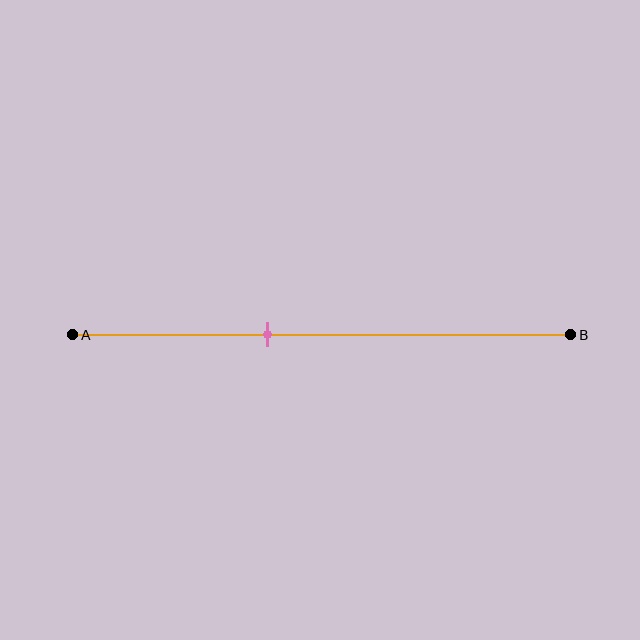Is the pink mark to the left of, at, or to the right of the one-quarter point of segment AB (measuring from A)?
The pink mark is to the right of the one-quarter point of segment AB.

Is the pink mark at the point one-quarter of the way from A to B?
No, the mark is at about 40% from A, not at the 25% one-quarter point.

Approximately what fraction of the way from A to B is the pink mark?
The pink mark is approximately 40% of the way from A to B.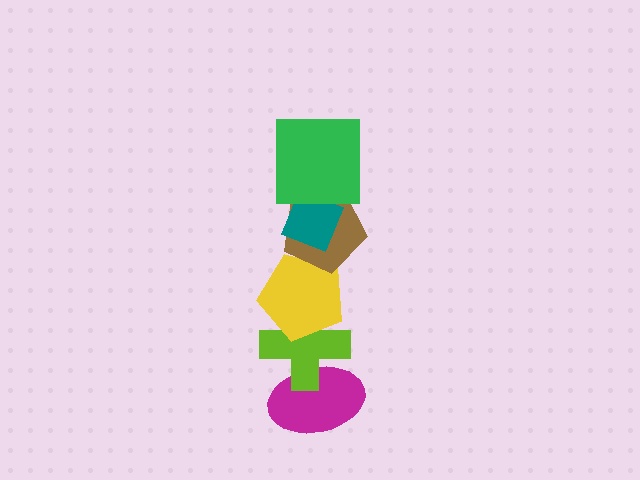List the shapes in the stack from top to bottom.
From top to bottom: the green square, the teal diamond, the brown pentagon, the yellow pentagon, the lime cross, the magenta ellipse.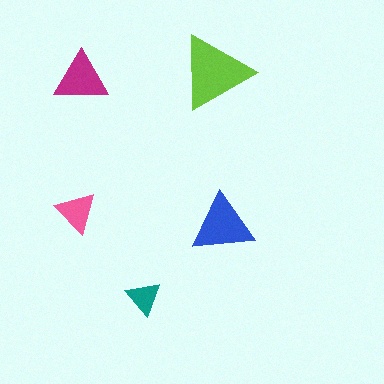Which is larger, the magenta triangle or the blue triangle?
The blue one.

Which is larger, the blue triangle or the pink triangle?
The blue one.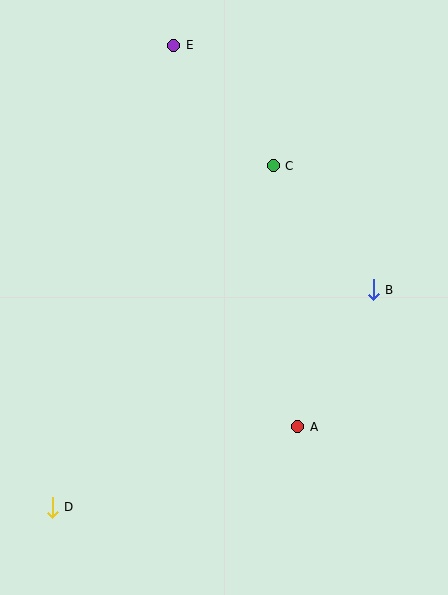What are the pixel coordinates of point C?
Point C is at (273, 166).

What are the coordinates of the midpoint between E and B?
The midpoint between E and B is at (274, 167).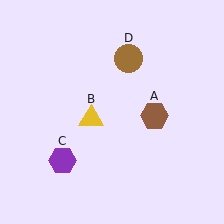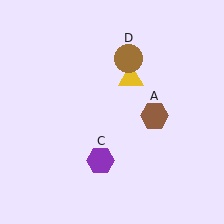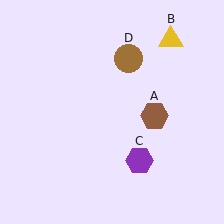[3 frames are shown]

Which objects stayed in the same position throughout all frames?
Brown hexagon (object A) and brown circle (object D) remained stationary.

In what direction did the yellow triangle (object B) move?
The yellow triangle (object B) moved up and to the right.